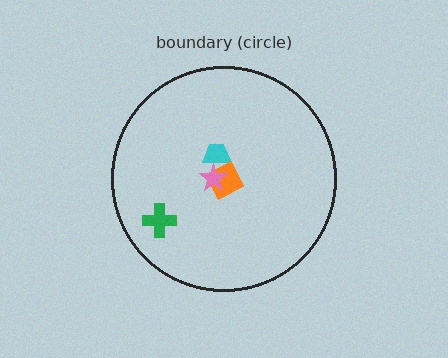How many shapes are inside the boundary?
4 inside, 0 outside.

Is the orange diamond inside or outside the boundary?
Inside.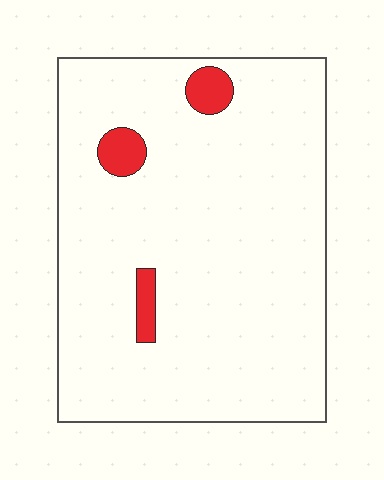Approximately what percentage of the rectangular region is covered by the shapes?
Approximately 5%.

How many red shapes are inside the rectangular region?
3.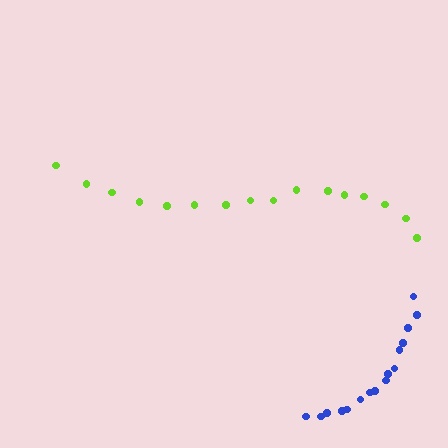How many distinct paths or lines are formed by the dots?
There are 2 distinct paths.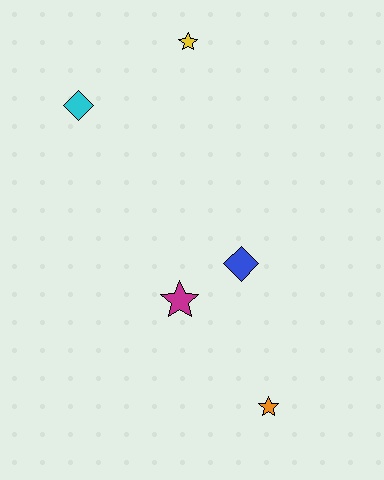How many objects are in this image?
There are 5 objects.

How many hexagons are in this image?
There are no hexagons.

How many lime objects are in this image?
There are no lime objects.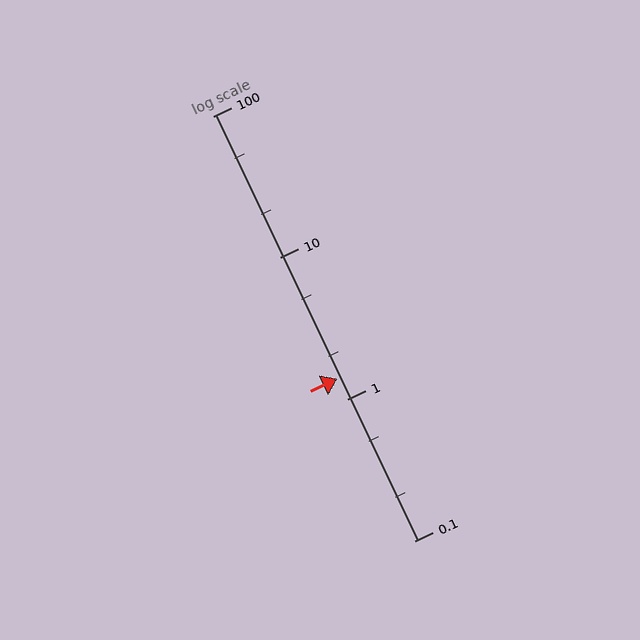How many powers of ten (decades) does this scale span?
The scale spans 3 decades, from 0.1 to 100.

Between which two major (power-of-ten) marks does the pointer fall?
The pointer is between 1 and 10.